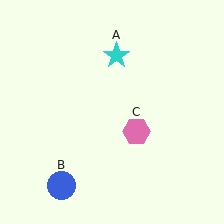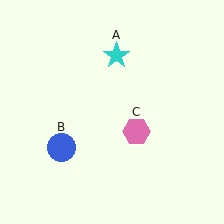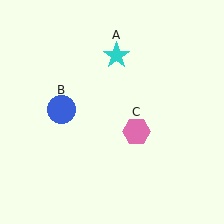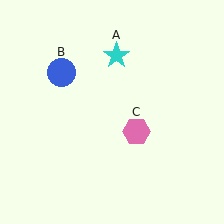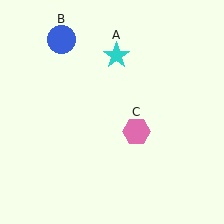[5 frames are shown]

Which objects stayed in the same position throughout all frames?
Cyan star (object A) and pink hexagon (object C) remained stationary.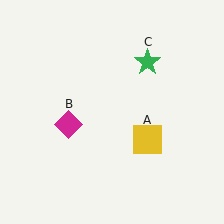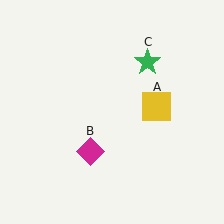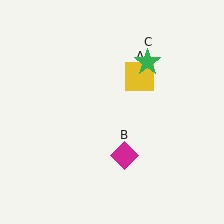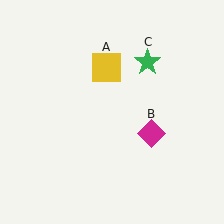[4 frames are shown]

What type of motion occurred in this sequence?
The yellow square (object A), magenta diamond (object B) rotated counterclockwise around the center of the scene.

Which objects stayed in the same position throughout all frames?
Green star (object C) remained stationary.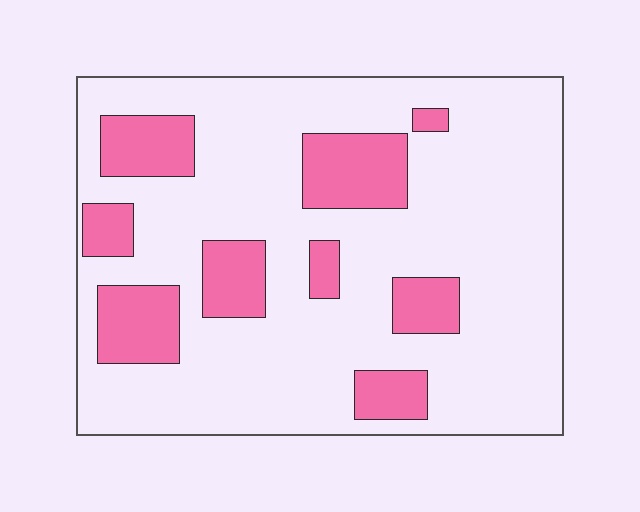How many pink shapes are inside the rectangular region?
9.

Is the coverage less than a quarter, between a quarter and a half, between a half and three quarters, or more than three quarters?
Less than a quarter.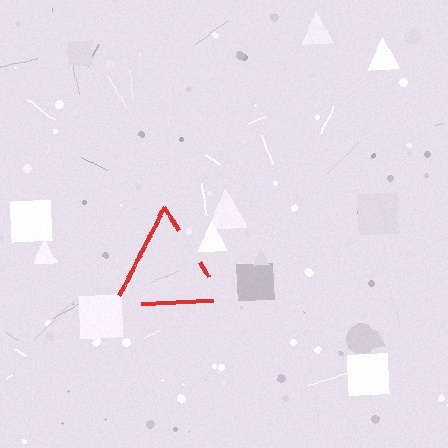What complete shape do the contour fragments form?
The contour fragments form a triangle.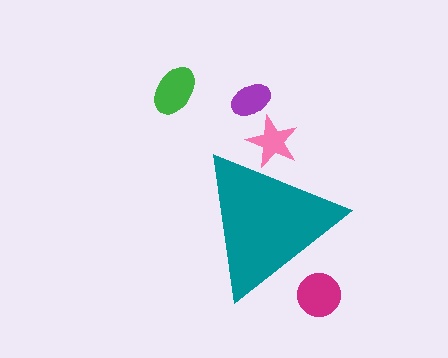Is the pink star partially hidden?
Yes, the pink star is partially hidden behind the teal triangle.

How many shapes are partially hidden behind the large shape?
2 shapes are partially hidden.